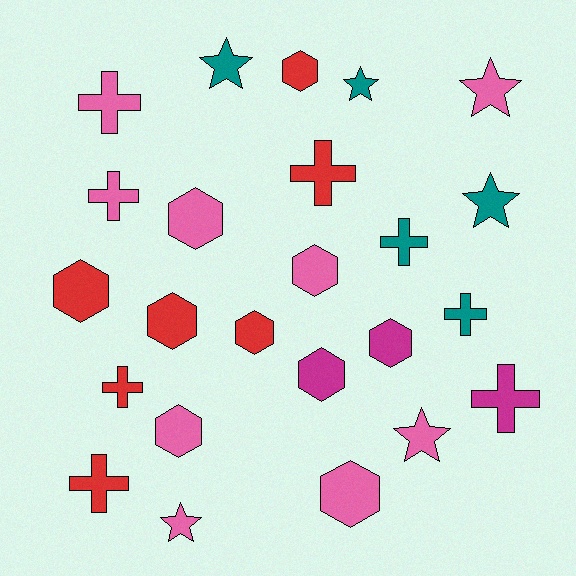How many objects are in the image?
There are 24 objects.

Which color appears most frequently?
Pink, with 9 objects.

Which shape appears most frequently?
Hexagon, with 10 objects.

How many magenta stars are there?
There are no magenta stars.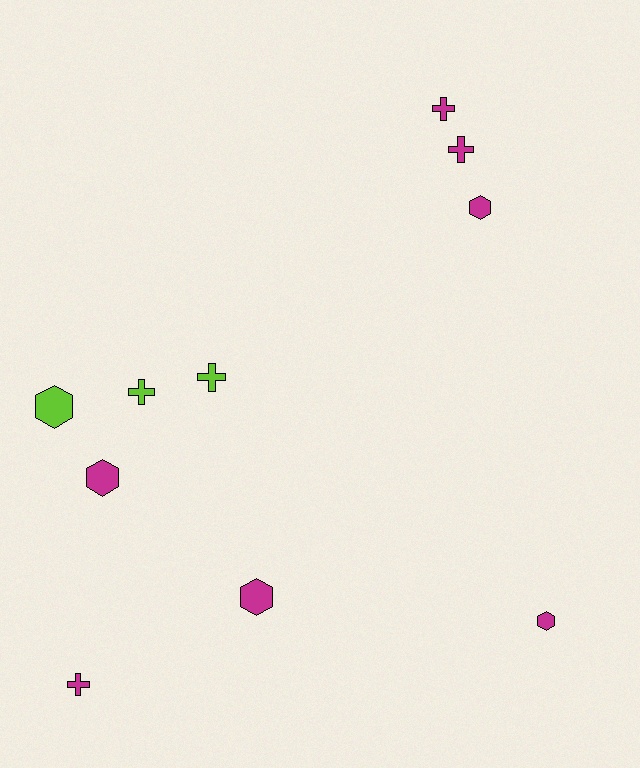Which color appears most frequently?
Magenta, with 7 objects.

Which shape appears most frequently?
Cross, with 5 objects.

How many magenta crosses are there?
There are 3 magenta crosses.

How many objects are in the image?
There are 10 objects.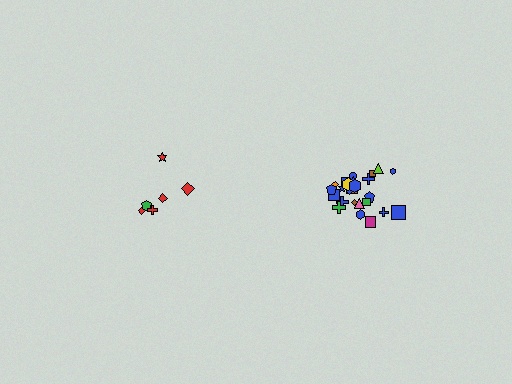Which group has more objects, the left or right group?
The right group.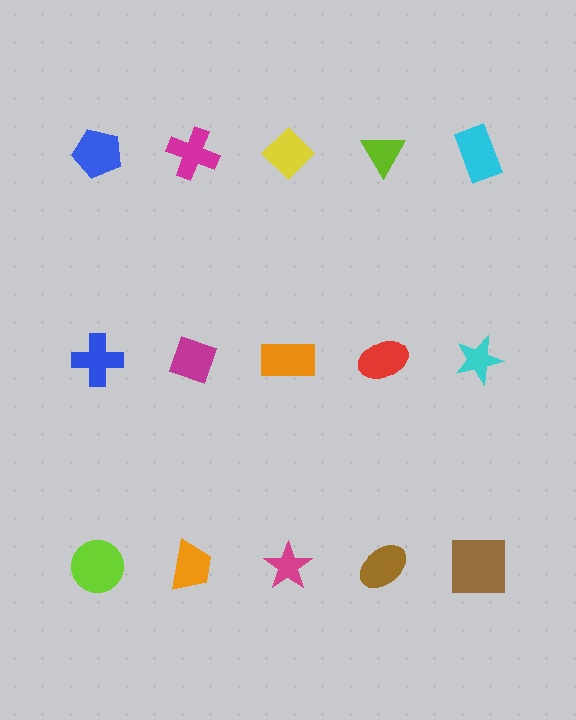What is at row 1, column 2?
A magenta cross.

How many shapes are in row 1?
5 shapes.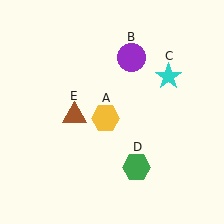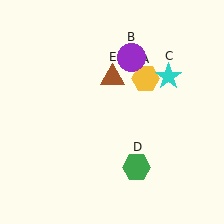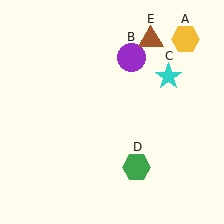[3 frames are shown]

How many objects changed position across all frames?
2 objects changed position: yellow hexagon (object A), brown triangle (object E).